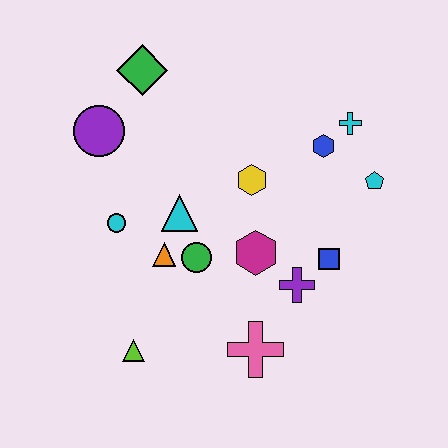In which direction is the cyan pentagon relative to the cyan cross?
The cyan pentagon is below the cyan cross.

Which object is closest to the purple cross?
The blue square is closest to the purple cross.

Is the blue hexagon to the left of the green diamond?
No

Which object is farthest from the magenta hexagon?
The green diamond is farthest from the magenta hexagon.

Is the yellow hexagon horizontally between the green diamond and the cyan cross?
Yes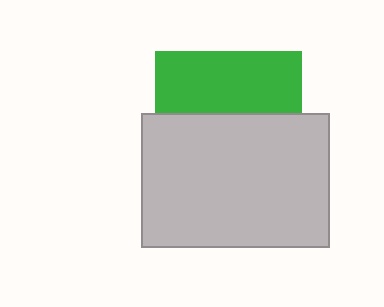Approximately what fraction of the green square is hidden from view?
Roughly 58% of the green square is hidden behind the light gray rectangle.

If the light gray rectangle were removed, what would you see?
You would see the complete green square.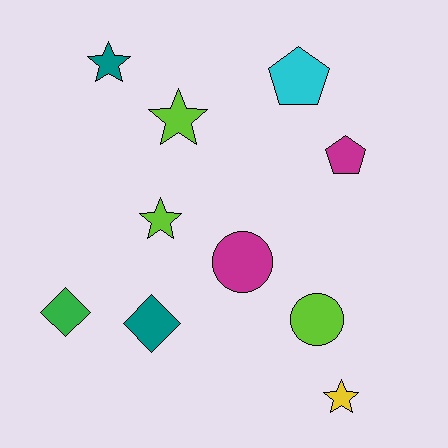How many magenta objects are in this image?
There are 2 magenta objects.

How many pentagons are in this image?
There are 2 pentagons.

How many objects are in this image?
There are 10 objects.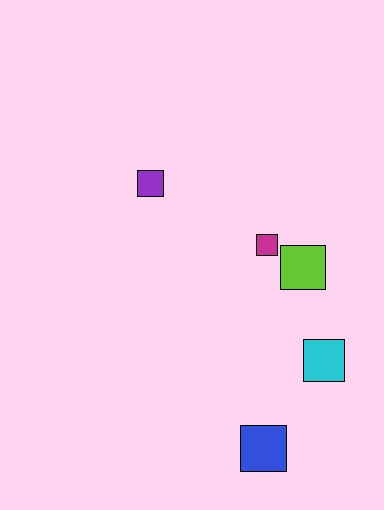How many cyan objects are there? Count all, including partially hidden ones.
There is 1 cyan object.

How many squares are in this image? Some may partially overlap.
There are 5 squares.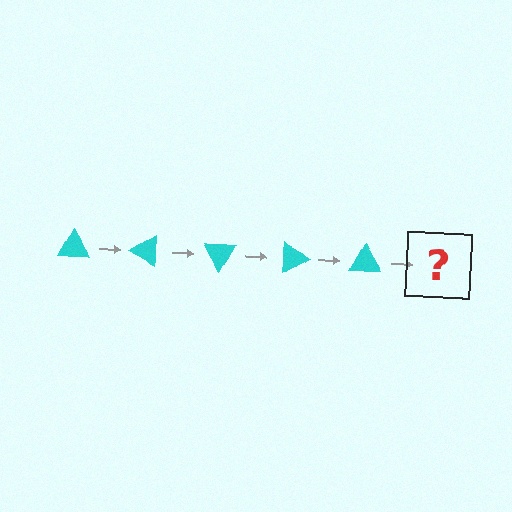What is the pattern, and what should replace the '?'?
The pattern is that the triangle rotates 30 degrees each step. The '?' should be a cyan triangle rotated 150 degrees.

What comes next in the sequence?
The next element should be a cyan triangle rotated 150 degrees.